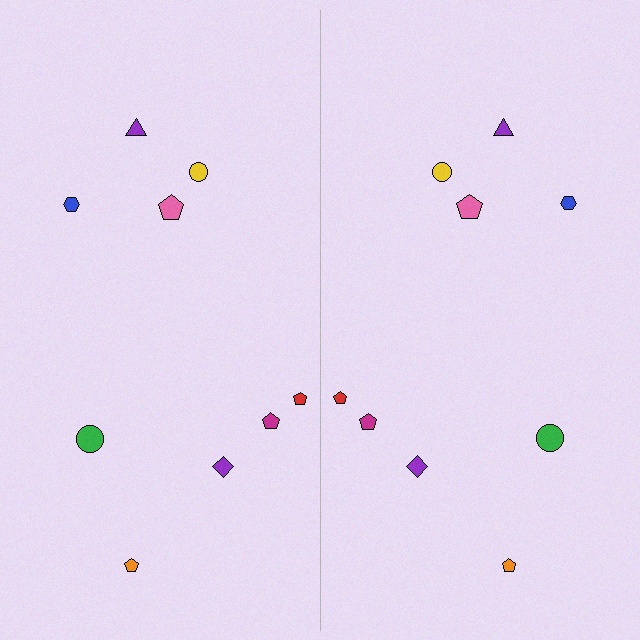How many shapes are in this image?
There are 18 shapes in this image.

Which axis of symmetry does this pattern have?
The pattern has a vertical axis of symmetry running through the center of the image.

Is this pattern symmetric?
Yes, this pattern has bilateral (reflection) symmetry.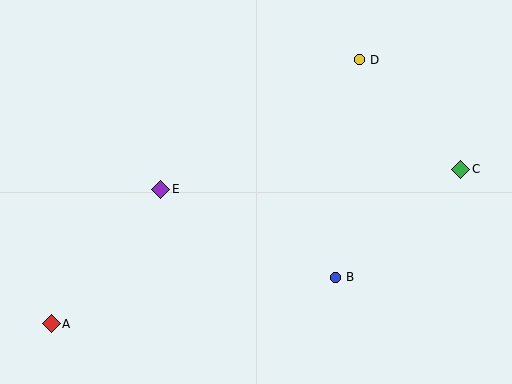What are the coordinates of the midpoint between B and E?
The midpoint between B and E is at (248, 233).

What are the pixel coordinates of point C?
Point C is at (461, 169).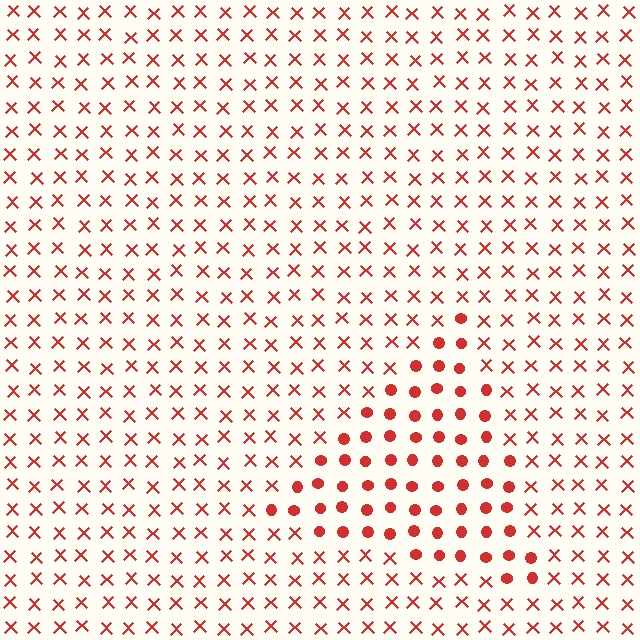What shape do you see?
I see a triangle.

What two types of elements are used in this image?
The image uses circles inside the triangle region and X marks outside it.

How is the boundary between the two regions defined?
The boundary is defined by a change in element shape: circles inside vs. X marks outside. All elements share the same color and spacing.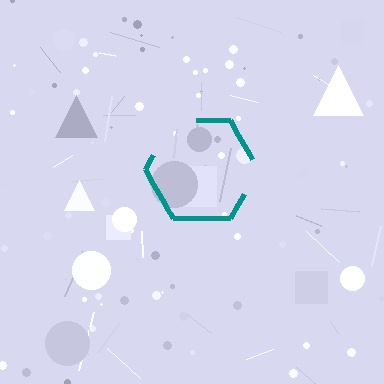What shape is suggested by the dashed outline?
The dashed outline suggests a hexagon.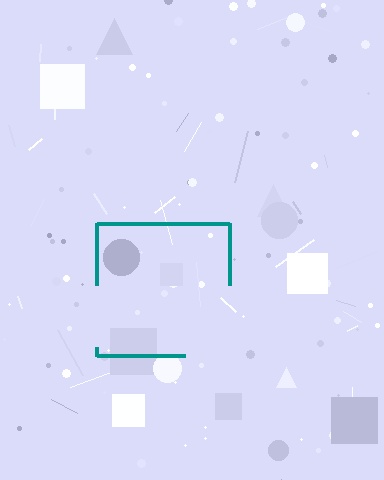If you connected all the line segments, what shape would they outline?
They would outline a square.